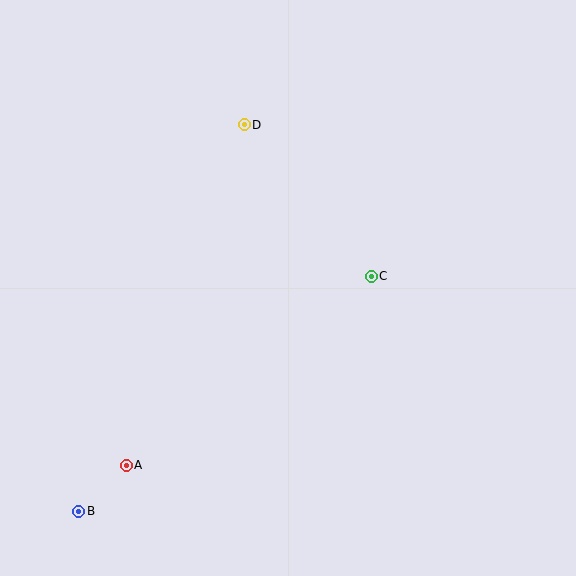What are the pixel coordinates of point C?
Point C is at (371, 276).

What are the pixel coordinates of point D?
Point D is at (244, 125).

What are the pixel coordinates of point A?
Point A is at (126, 465).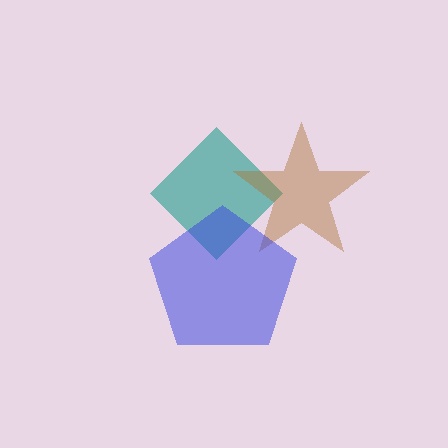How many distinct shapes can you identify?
There are 3 distinct shapes: a teal diamond, a brown star, a blue pentagon.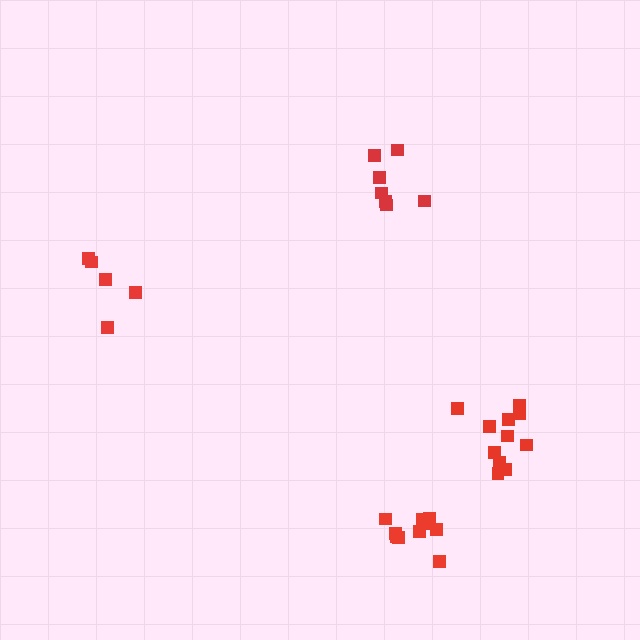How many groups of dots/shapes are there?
There are 4 groups.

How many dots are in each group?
Group 1: 7 dots, Group 2: 5 dots, Group 3: 11 dots, Group 4: 10 dots (33 total).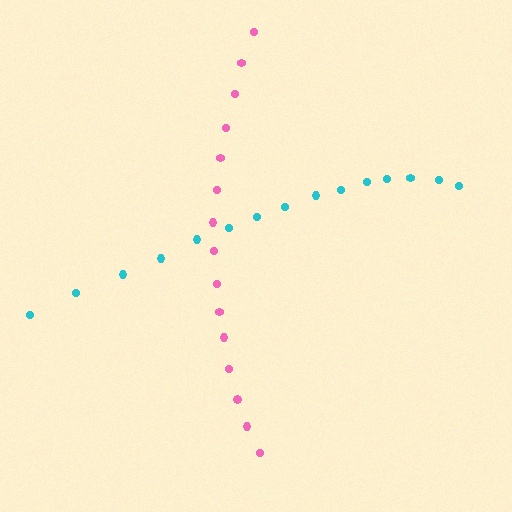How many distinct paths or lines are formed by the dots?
There are 2 distinct paths.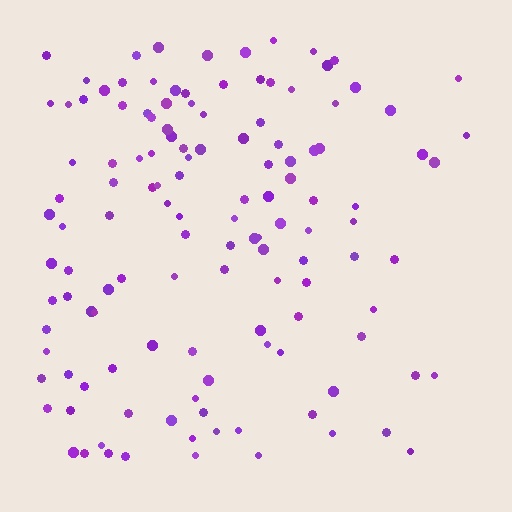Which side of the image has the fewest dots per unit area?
The right.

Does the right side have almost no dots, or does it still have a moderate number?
Still a moderate number, just noticeably fewer than the left.